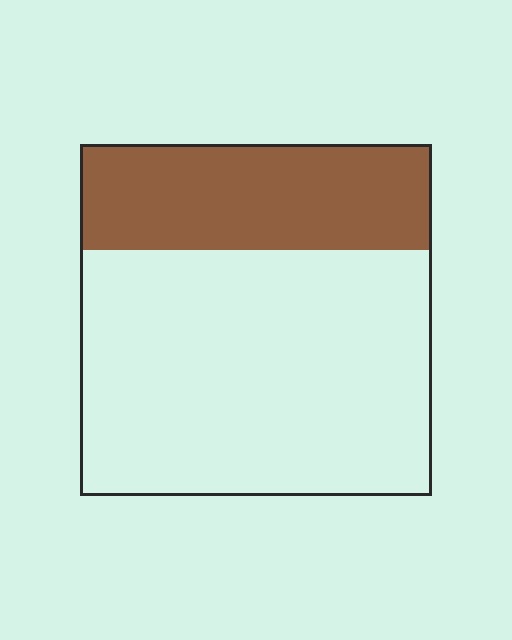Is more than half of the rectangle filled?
No.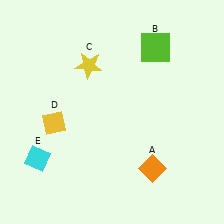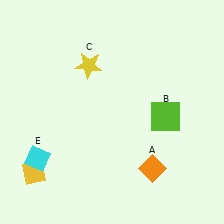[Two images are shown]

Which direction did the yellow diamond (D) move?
The yellow diamond (D) moved down.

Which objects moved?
The objects that moved are: the lime square (B), the yellow diamond (D).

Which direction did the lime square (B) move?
The lime square (B) moved down.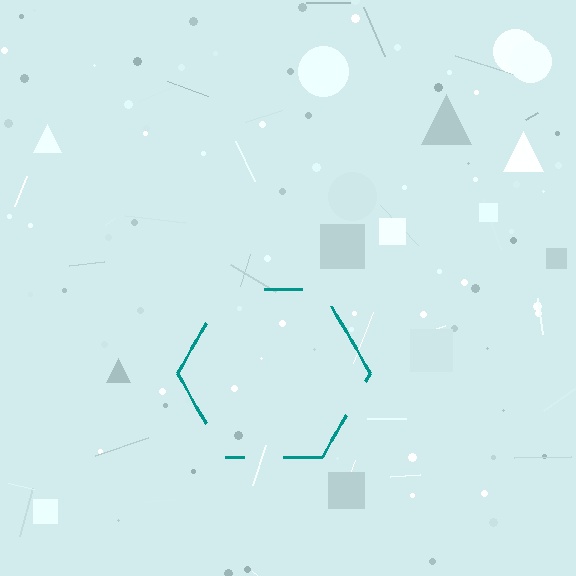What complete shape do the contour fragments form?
The contour fragments form a hexagon.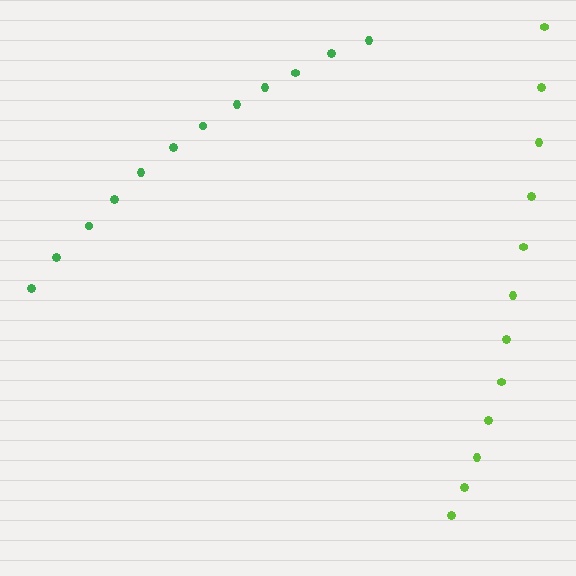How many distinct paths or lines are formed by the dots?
There are 2 distinct paths.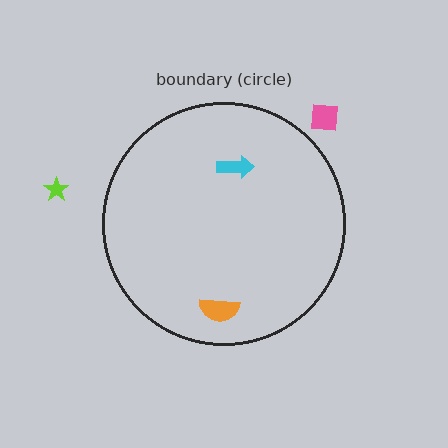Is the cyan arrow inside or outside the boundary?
Inside.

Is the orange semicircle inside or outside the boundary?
Inside.